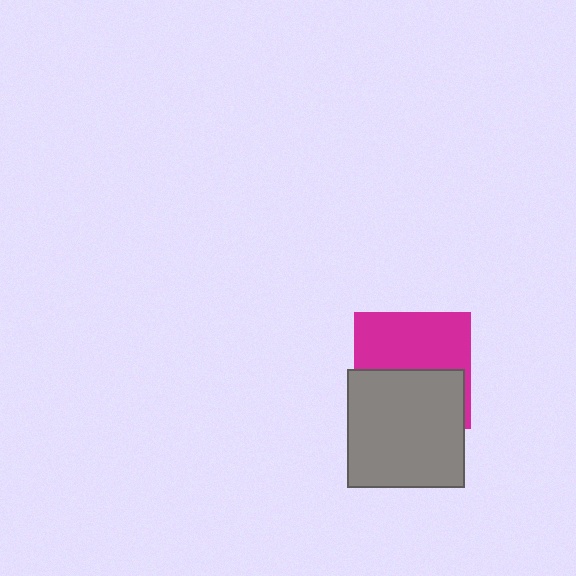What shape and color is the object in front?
The object in front is a gray square.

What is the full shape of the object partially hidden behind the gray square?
The partially hidden object is a magenta square.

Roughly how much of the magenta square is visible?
About half of it is visible (roughly 52%).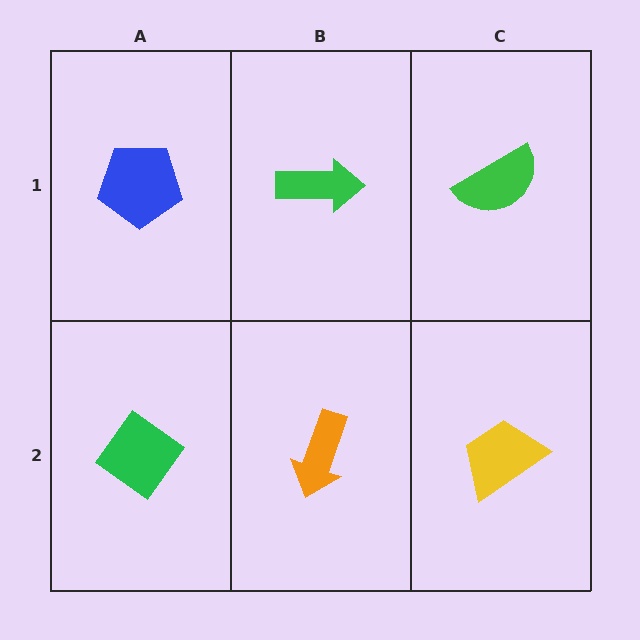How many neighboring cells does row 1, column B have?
3.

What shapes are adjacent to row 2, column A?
A blue pentagon (row 1, column A), an orange arrow (row 2, column B).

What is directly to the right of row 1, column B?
A green semicircle.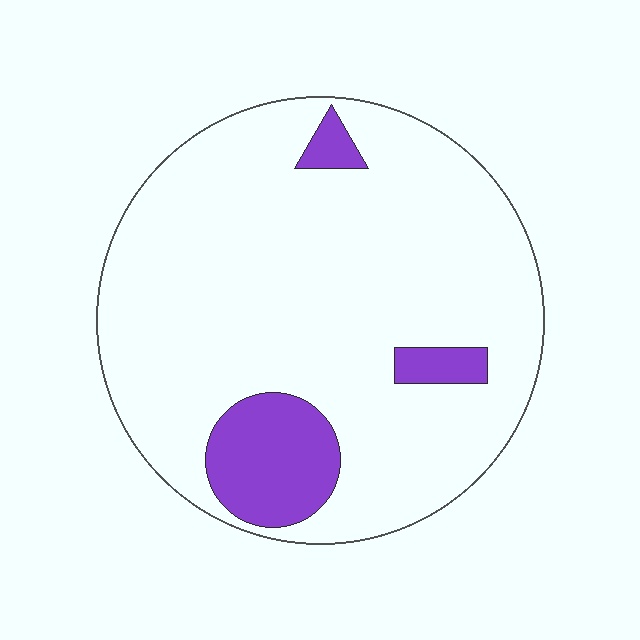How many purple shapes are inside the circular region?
3.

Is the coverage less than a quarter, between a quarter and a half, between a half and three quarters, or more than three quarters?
Less than a quarter.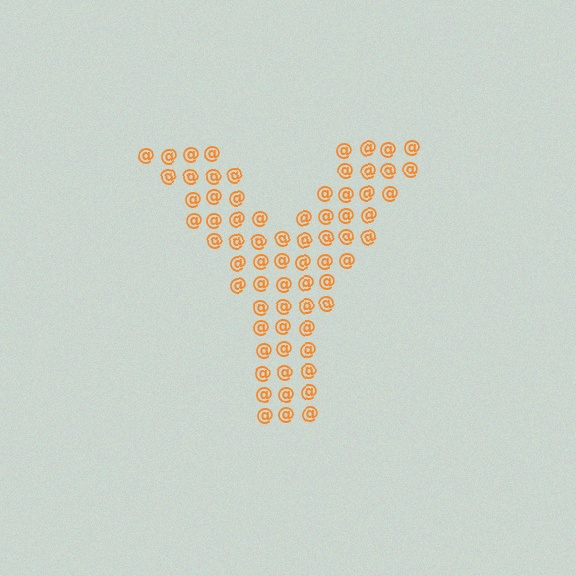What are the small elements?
The small elements are at signs.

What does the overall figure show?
The overall figure shows the letter Y.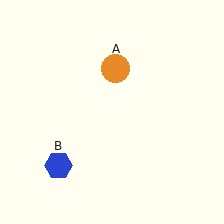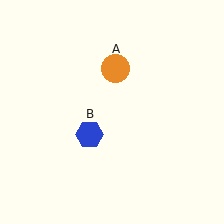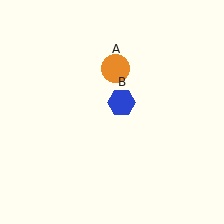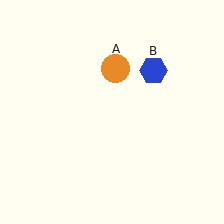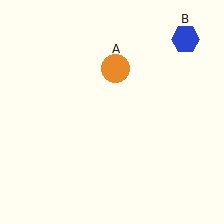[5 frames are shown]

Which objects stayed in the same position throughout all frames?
Orange circle (object A) remained stationary.